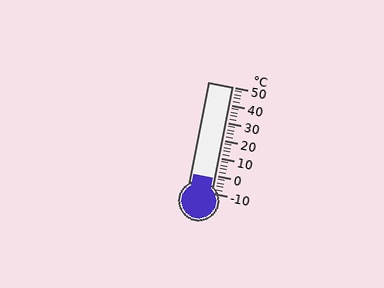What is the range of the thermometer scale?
The thermometer scale ranges from -10°C to 50°C.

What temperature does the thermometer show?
The thermometer shows approximately -2°C.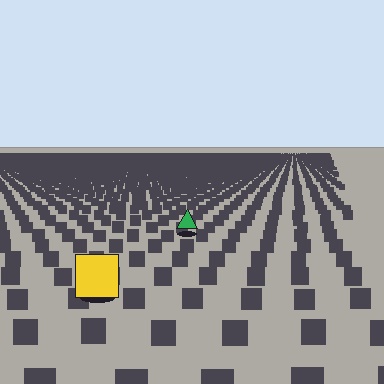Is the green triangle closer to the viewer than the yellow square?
No. The yellow square is closer — you can tell from the texture gradient: the ground texture is coarser near it.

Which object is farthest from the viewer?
The green triangle is farthest from the viewer. It appears smaller and the ground texture around it is denser.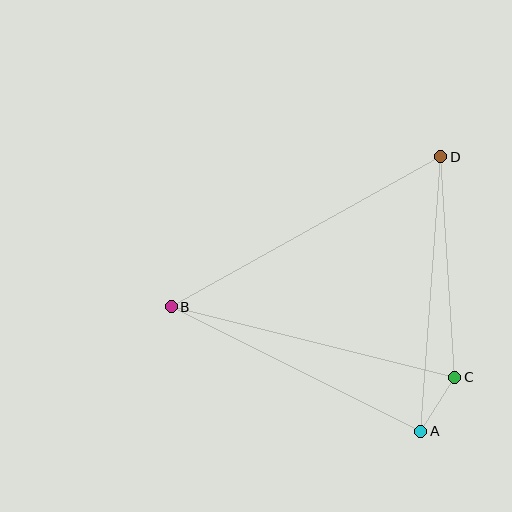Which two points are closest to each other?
Points A and C are closest to each other.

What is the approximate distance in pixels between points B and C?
The distance between B and C is approximately 292 pixels.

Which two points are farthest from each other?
Points B and D are farthest from each other.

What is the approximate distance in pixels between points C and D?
The distance between C and D is approximately 221 pixels.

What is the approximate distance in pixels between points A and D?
The distance between A and D is approximately 275 pixels.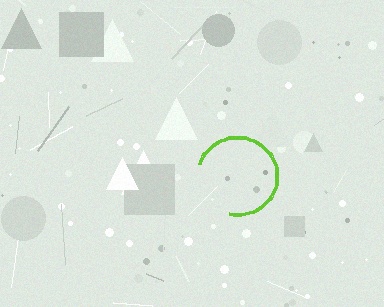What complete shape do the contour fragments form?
The contour fragments form a circle.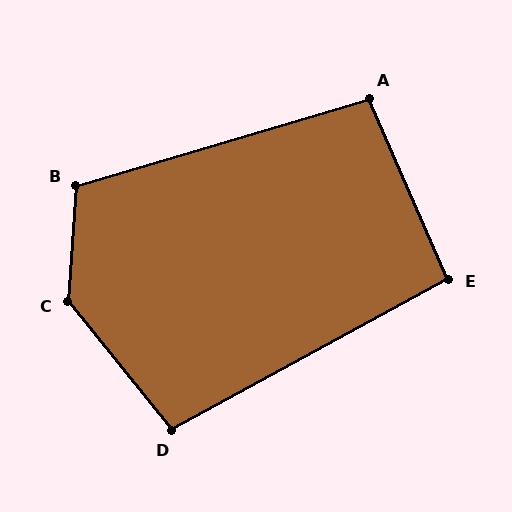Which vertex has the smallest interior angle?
E, at approximately 95 degrees.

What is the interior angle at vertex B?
Approximately 110 degrees (obtuse).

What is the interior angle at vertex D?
Approximately 100 degrees (obtuse).